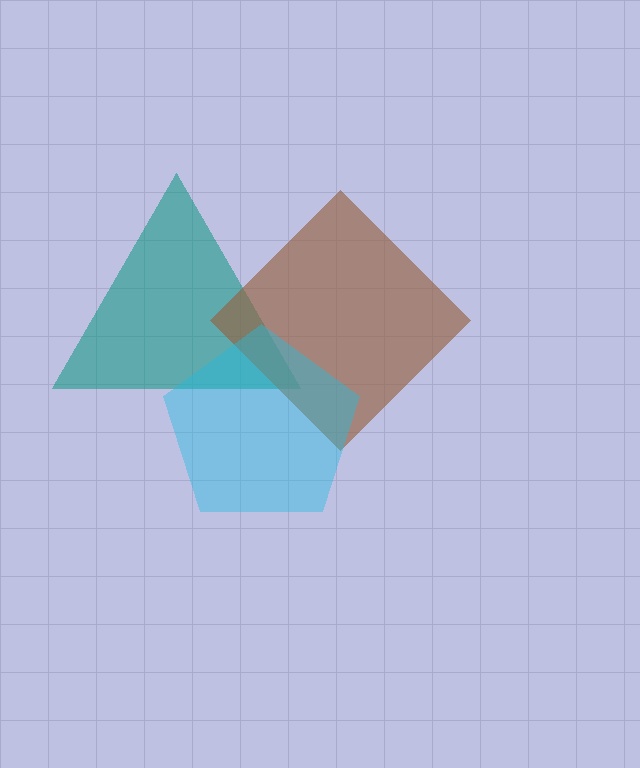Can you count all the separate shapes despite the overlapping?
Yes, there are 3 separate shapes.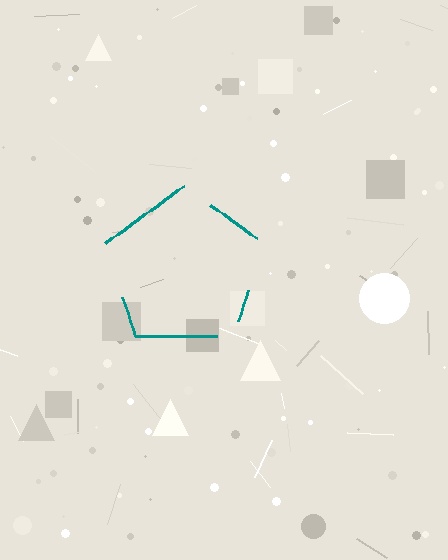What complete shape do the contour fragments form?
The contour fragments form a pentagon.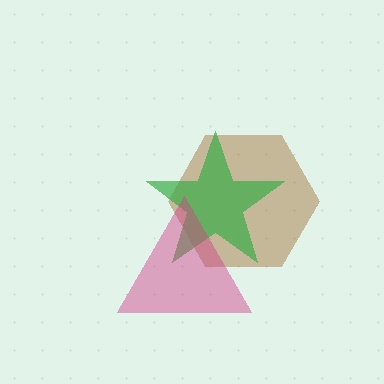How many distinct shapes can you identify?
There are 3 distinct shapes: a brown hexagon, a green star, a magenta triangle.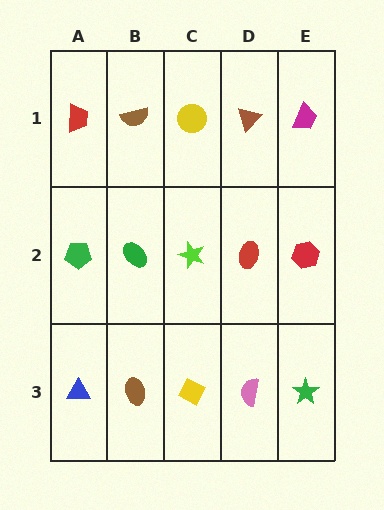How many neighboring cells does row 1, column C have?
3.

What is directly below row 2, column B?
A brown ellipse.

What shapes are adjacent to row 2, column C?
A yellow circle (row 1, column C), a yellow diamond (row 3, column C), a green ellipse (row 2, column B), a red ellipse (row 2, column D).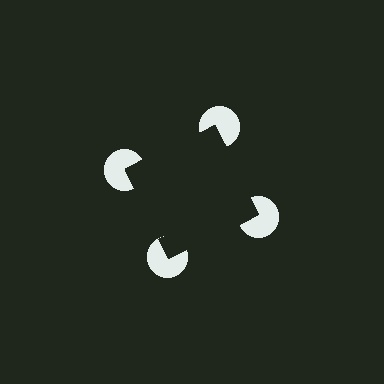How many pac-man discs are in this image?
There are 4 — one at each vertex of the illusory square.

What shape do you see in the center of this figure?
An illusory square — its edges are inferred from the aligned wedge cuts in the pac-man discs, not physically drawn.